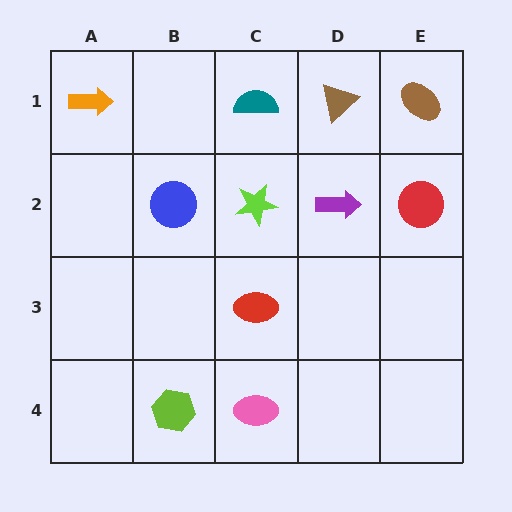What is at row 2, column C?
A lime star.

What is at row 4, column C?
A pink ellipse.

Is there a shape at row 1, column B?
No, that cell is empty.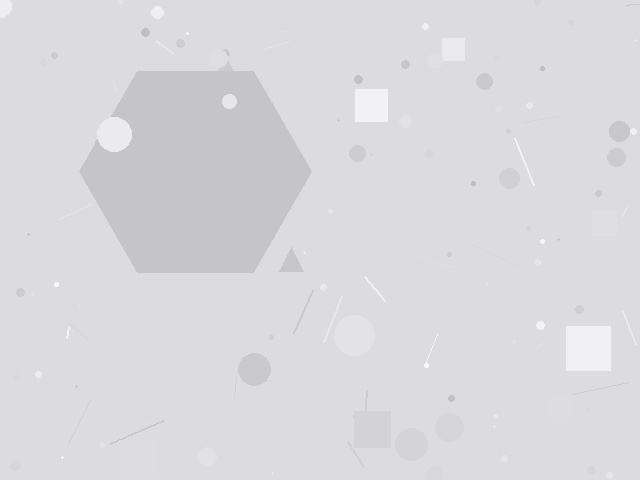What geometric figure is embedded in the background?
A hexagon is embedded in the background.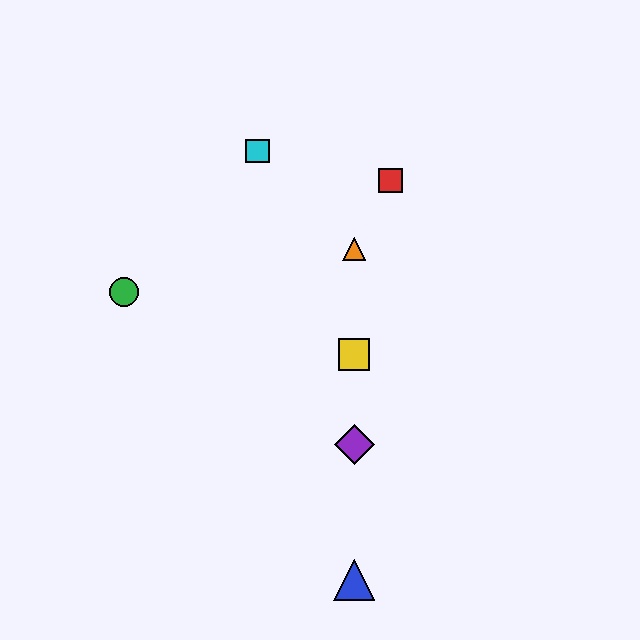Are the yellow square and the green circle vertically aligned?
No, the yellow square is at x≈354 and the green circle is at x≈124.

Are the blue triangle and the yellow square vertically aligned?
Yes, both are at x≈354.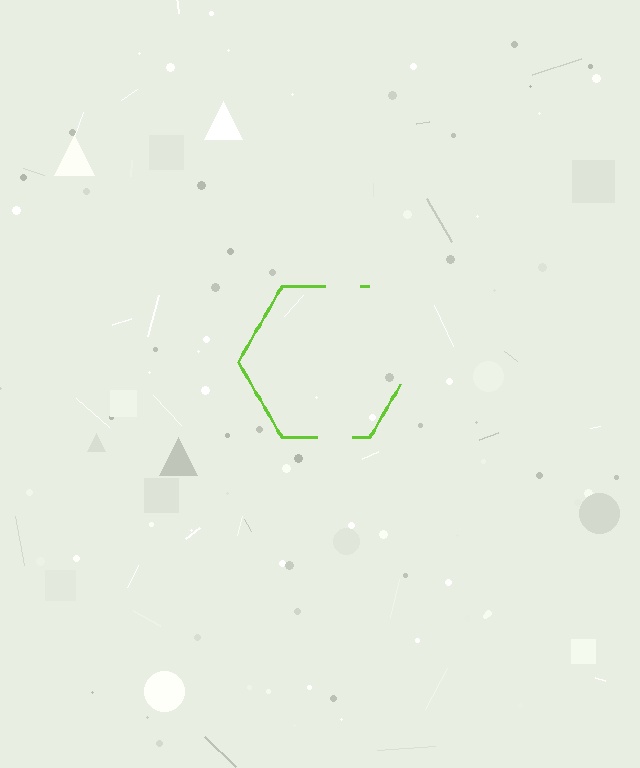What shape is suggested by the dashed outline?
The dashed outline suggests a hexagon.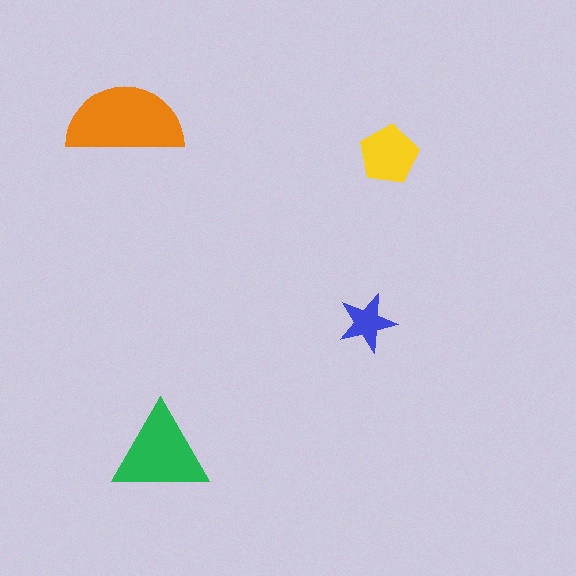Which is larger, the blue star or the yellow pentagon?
The yellow pentagon.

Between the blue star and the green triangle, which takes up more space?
The green triangle.